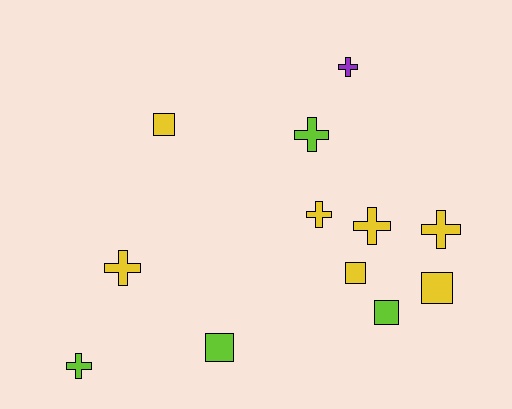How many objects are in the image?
There are 12 objects.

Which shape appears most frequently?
Cross, with 7 objects.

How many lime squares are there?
There are 2 lime squares.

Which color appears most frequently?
Yellow, with 7 objects.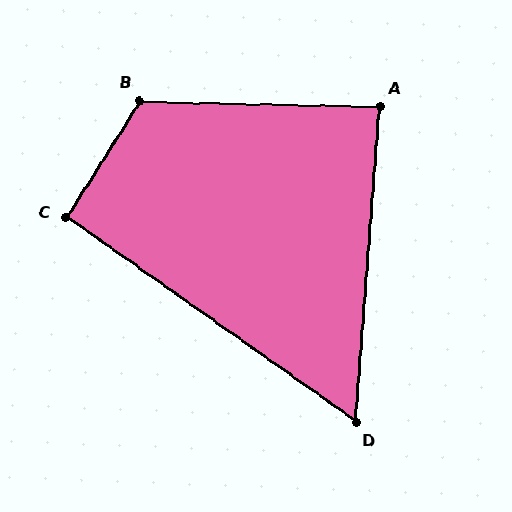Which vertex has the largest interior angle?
B, at approximately 121 degrees.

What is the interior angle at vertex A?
Approximately 87 degrees (approximately right).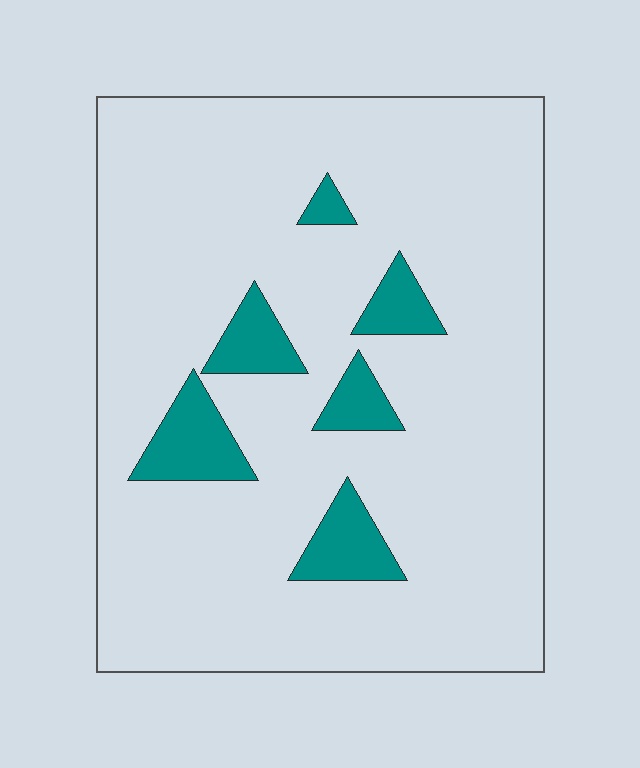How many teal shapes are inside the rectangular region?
6.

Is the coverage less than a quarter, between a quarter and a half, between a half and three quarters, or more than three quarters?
Less than a quarter.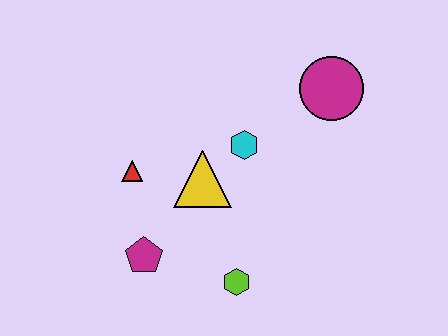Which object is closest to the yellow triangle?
The cyan hexagon is closest to the yellow triangle.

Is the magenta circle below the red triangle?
No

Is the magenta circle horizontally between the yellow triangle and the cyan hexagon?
No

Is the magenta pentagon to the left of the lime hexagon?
Yes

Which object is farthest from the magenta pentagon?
The magenta circle is farthest from the magenta pentagon.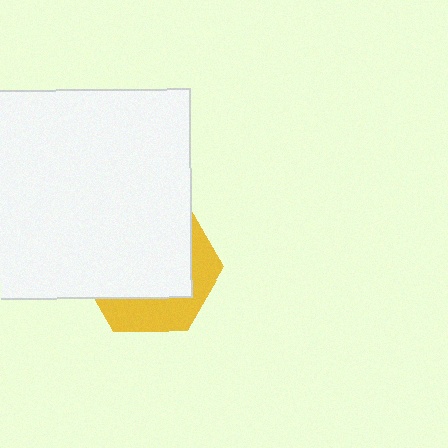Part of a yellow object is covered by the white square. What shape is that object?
It is a hexagon.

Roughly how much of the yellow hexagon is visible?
A small part of it is visible (roughly 33%).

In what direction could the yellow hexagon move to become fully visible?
The yellow hexagon could move down. That would shift it out from behind the white square entirely.